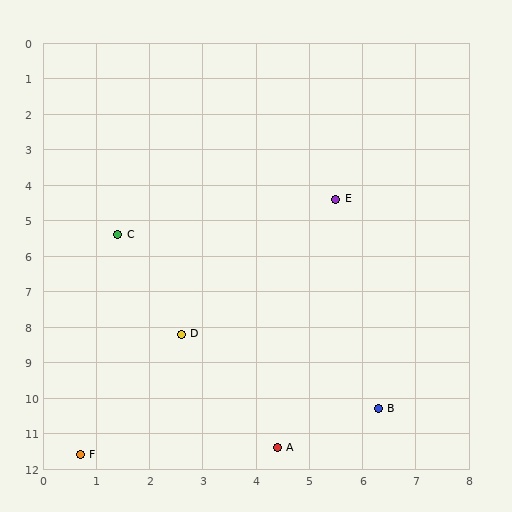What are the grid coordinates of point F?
Point F is at approximately (0.7, 11.6).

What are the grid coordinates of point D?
Point D is at approximately (2.6, 8.2).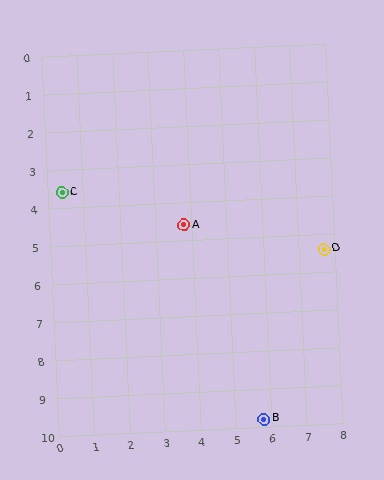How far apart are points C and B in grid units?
Points C and B are about 8.2 grid units apart.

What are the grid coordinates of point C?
Point C is at approximately (0.4, 3.6).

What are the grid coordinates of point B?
Point B is at approximately (5.8, 9.8).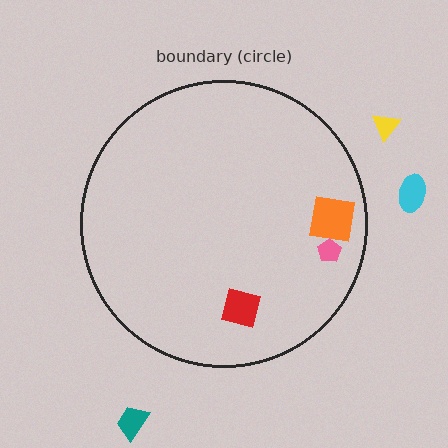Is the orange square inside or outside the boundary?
Inside.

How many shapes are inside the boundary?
3 inside, 3 outside.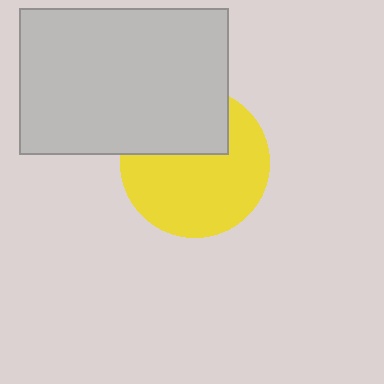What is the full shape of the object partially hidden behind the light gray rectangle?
The partially hidden object is a yellow circle.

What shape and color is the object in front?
The object in front is a light gray rectangle.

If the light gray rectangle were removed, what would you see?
You would see the complete yellow circle.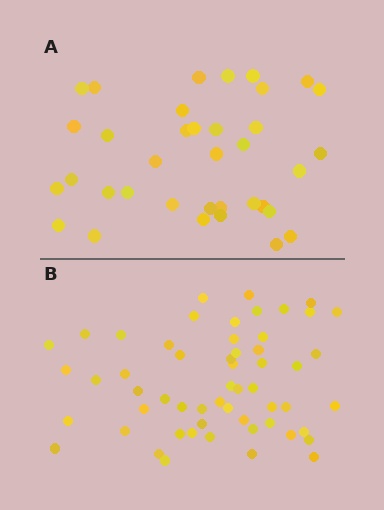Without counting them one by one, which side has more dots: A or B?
Region B (the bottom region) has more dots.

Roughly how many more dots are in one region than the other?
Region B has approximately 20 more dots than region A.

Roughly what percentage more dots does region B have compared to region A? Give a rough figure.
About 55% more.